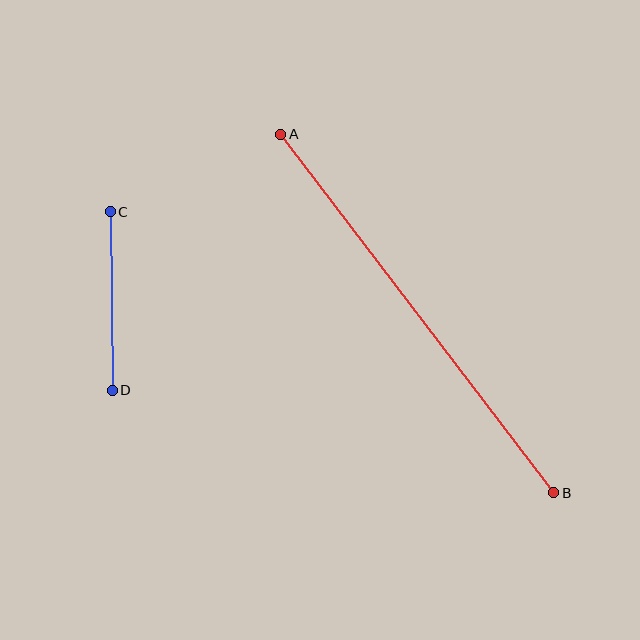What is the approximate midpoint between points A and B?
The midpoint is at approximately (417, 314) pixels.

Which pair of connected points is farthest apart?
Points A and B are farthest apart.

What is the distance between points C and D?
The distance is approximately 179 pixels.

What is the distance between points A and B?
The distance is approximately 451 pixels.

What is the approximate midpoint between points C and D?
The midpoint is at approximately (111, 301) pixels.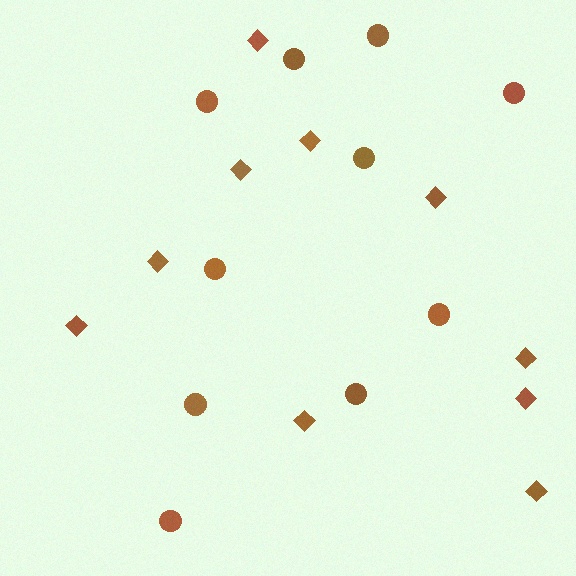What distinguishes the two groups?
There are 2 groups: one group of circles (10) and one group of diamonds (10).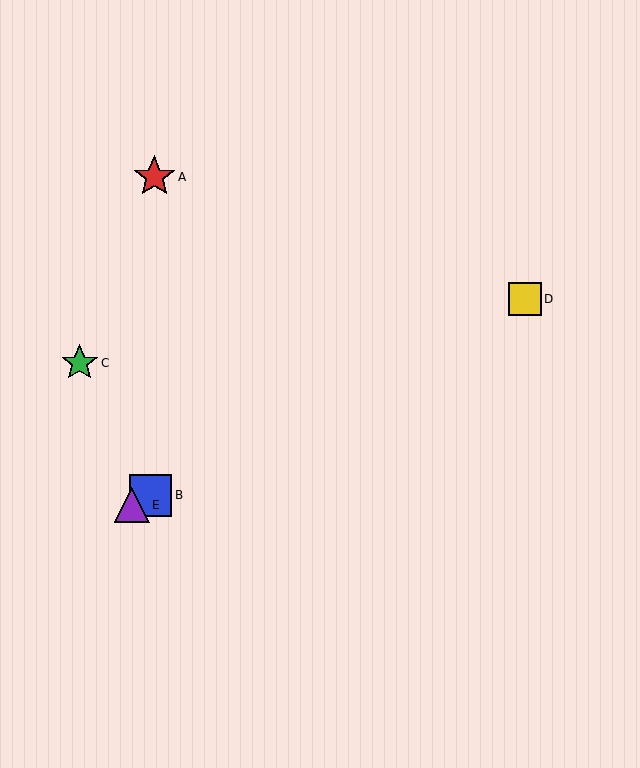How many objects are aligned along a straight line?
3 objects (B, D, E) are aligned along a straight line.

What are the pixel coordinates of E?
Object E is at (132, 505).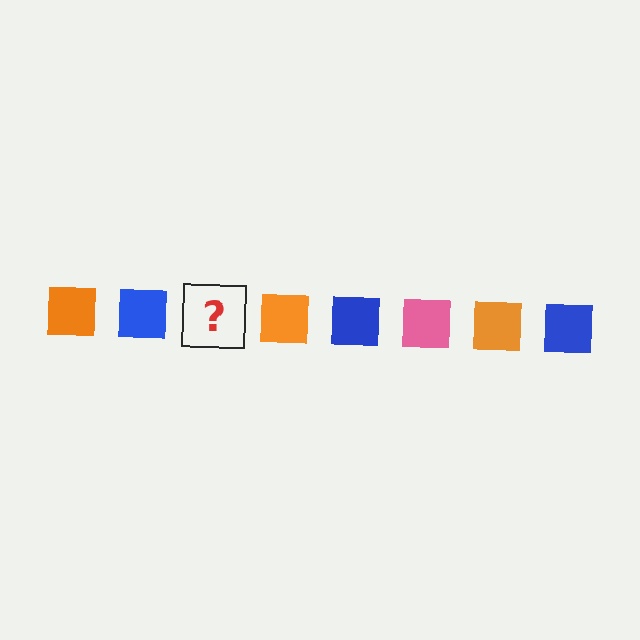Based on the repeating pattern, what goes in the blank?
The blank should be a pink square.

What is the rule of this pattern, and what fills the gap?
The rule is that the pattern cycles through orange, blue, pink squares. The gap should be filled with a pink square.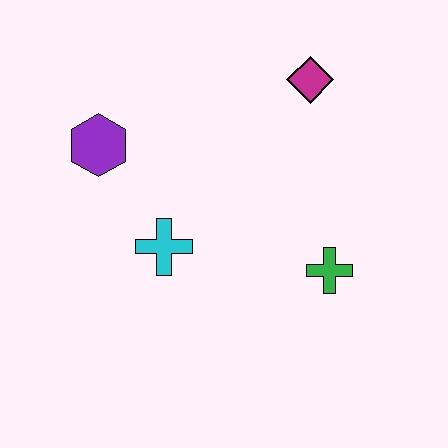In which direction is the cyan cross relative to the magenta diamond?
The cyan cross is below the magenta diamond.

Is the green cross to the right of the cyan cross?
Yes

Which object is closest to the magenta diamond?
The green cross is closest to the magenta diamond.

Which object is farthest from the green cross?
The purple hexagon is farthest from the green cross.